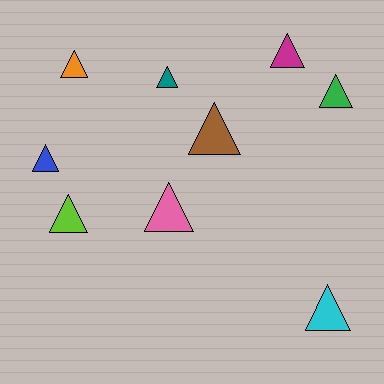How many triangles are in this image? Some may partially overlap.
There are 9 triangles.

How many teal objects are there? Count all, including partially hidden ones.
There is 1 teal object.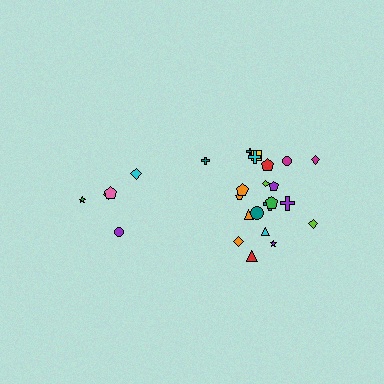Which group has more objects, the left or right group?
The right group.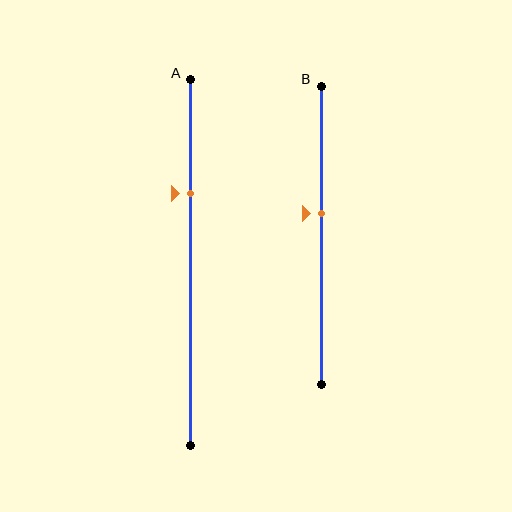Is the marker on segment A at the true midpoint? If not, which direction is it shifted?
No, the marker on segment A is shifted upward by about 19% of the segment length.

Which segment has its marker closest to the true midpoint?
Segment B has its marker closest to the true midpoint.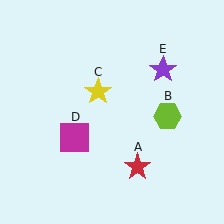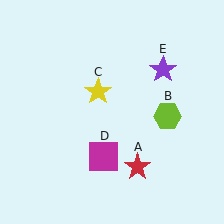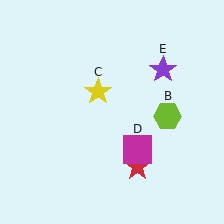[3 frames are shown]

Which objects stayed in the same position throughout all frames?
Red star (object A) and lime hexagon (object B) and yellow star (object C) and purple star (object E) remained stationary.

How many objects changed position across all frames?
1 object changed position: magenta square (object D).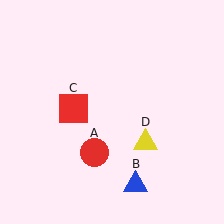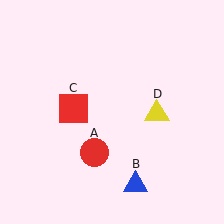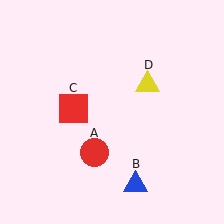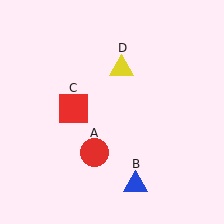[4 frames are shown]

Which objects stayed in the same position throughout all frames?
Red circle (object A) and blue triangle (object B) and red square (object C) remained stationary.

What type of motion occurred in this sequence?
The yellow triangle (object D) rotated counterclockwise around the center of the scene.